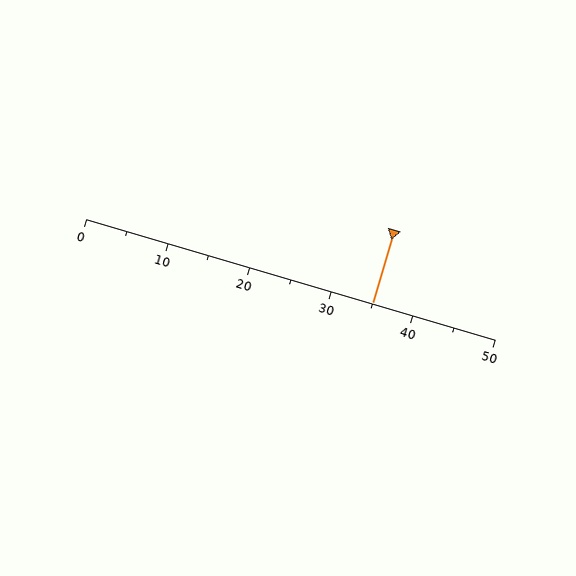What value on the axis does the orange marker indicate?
The marker indicates approximately 35.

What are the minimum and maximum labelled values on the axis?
The axis runs from 0 to 50.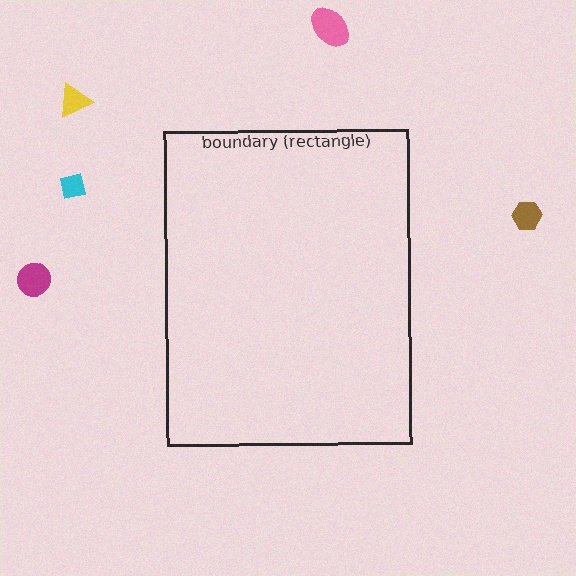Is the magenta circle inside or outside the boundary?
Outside.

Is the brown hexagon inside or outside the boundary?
Outside.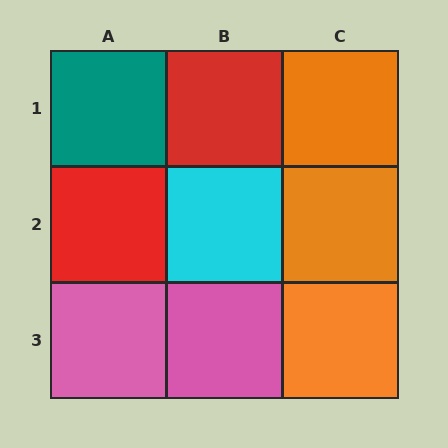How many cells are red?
2 cells are red.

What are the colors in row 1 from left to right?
Teal, red, orange.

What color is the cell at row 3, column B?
Pink.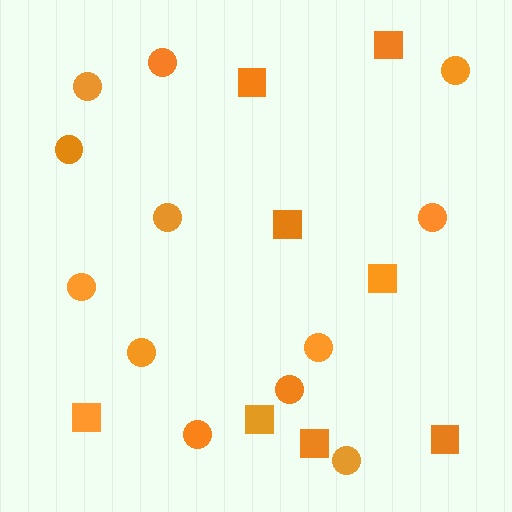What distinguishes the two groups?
There are 2 groups: one group of squares (8) and one group of circles (12).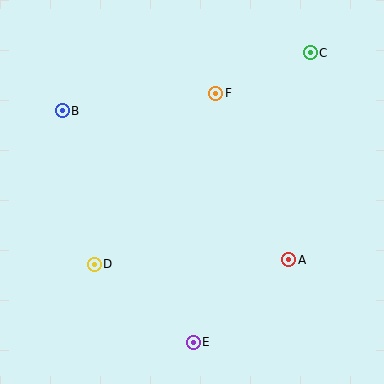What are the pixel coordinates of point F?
Point F is at (216, 93).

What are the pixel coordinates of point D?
Point D is at (94, 264).